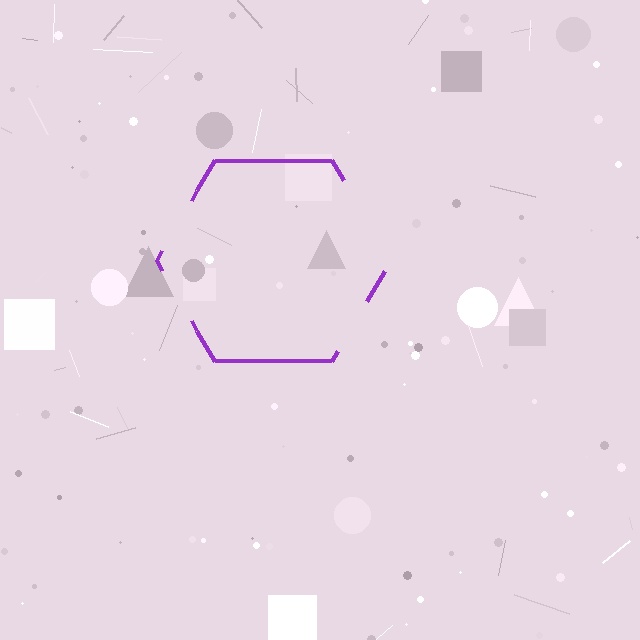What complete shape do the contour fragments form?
The contour fragments form a hexagon.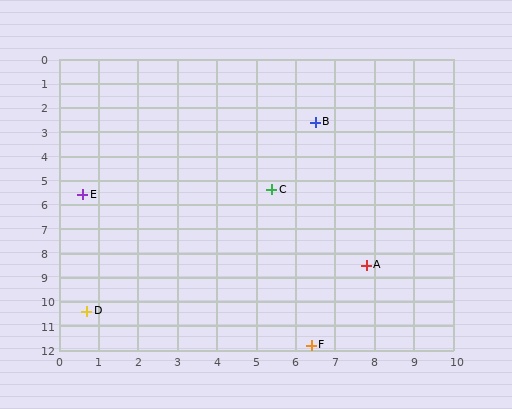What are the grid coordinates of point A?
Point A is at approximately (7.8, 8.5).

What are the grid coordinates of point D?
Point D is at approximately (0.7, 10.4).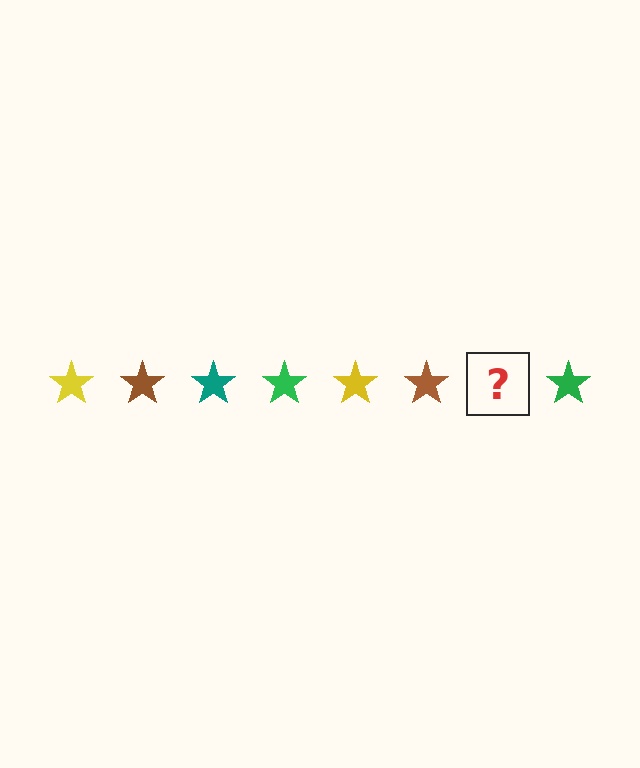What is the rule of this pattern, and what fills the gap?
The rule is that the pattern cycles through yellow, brown, teal, green stars. The gap should be filled with a teal star.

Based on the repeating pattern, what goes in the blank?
The blank should be a teal star.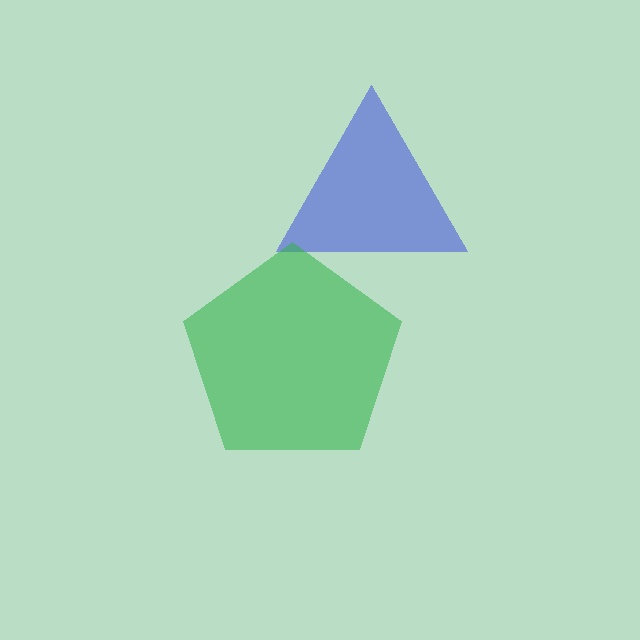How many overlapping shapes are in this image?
There are 2 overlapping shapes in the image.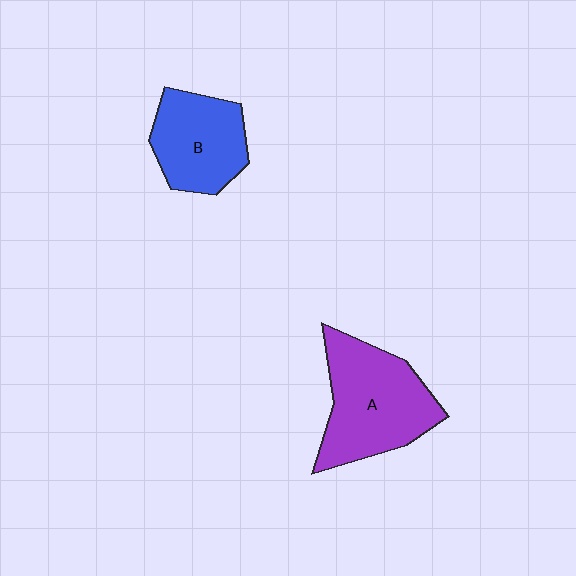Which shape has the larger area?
Shape A (purple).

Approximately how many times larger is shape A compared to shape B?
Approximately 1.4 times.